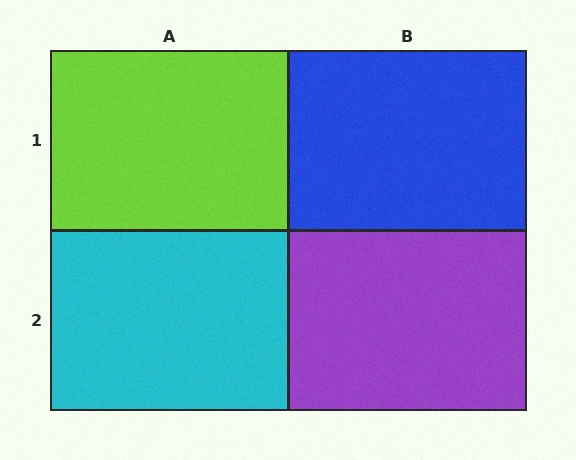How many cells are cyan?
1 cell is cyan.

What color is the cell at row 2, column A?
Cyan.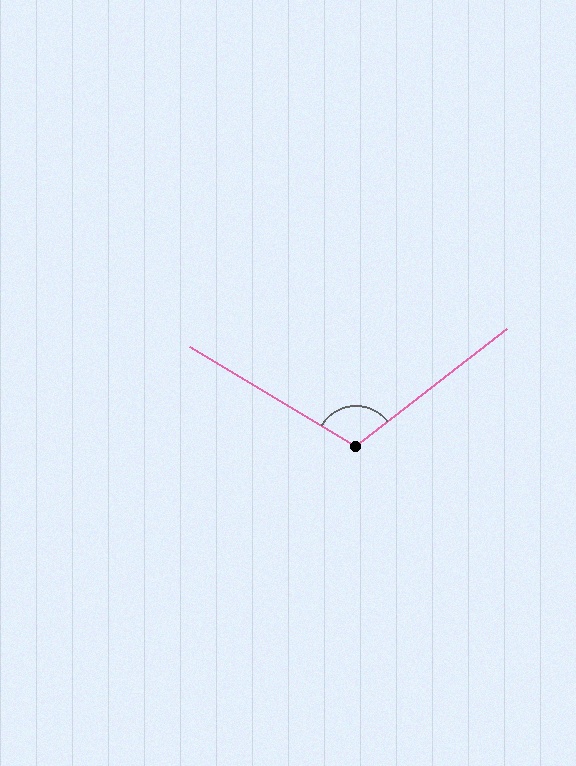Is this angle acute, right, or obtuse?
It is obtuse.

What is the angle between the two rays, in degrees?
Approximately 111 degrees.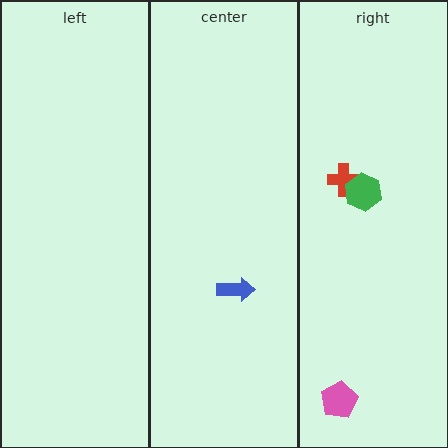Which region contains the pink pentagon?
The right region.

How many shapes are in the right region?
3.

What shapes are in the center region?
The blue arrow.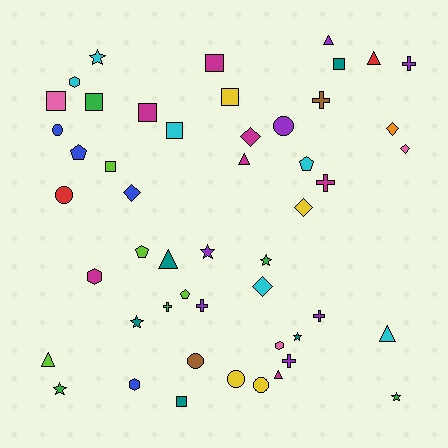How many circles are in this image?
There are 6 circles.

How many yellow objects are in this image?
There are 4 yellow objects.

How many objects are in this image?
There are 50 objects.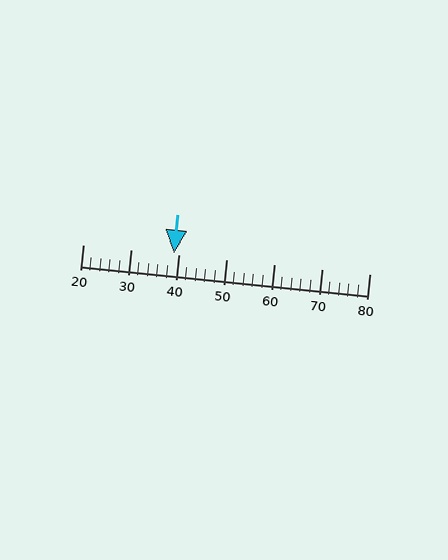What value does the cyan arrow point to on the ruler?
The cyan arrow points to approximately 39.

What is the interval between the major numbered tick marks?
The major tick marks are spaced 10 units apart.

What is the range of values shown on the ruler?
The ruler shows values from 20 to 80.